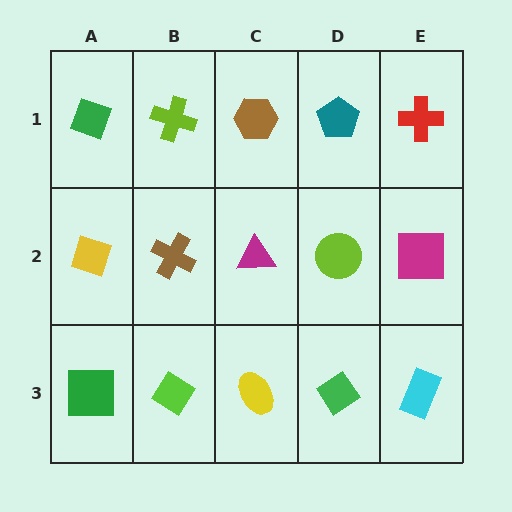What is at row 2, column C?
A magenta triangle.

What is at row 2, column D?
A lime circle.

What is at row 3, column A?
A green square.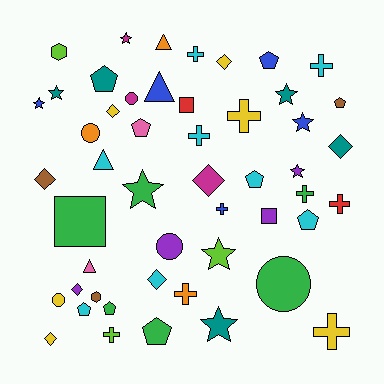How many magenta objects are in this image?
There are 3 magenta objects.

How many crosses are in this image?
There are 10 crosses.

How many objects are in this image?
There are 50 objects.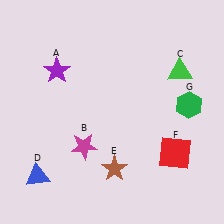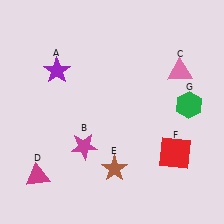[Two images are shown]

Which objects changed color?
C changed from green to pink. D changed from blue to magenta.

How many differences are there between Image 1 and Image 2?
There are 2 differences between the two images.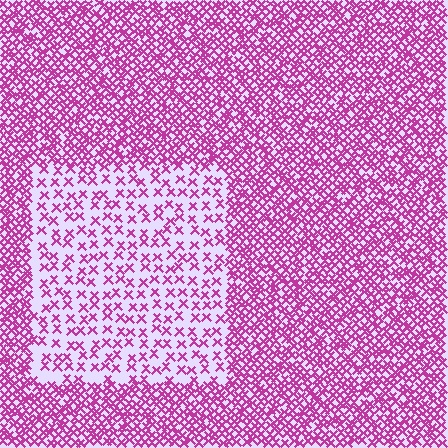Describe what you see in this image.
The image contains small magenta elements arranged at two different densities. A rectangle-shaped region is visible where the elements are less densely packed than the surrounding area.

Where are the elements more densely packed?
The elements are more densely packed outside the rectangle boundary.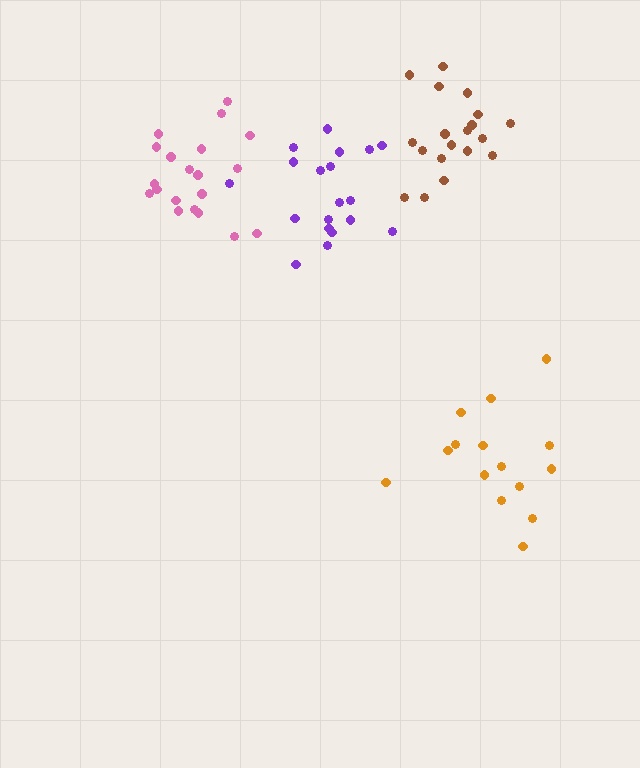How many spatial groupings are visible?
There are 4 spatial groupings.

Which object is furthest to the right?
The orange cluster is rightmost.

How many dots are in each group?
Group 1: 15 dots, Group 2: 19 dots, Group 3: 20 dots, Group 4: 19 dots (73 total).